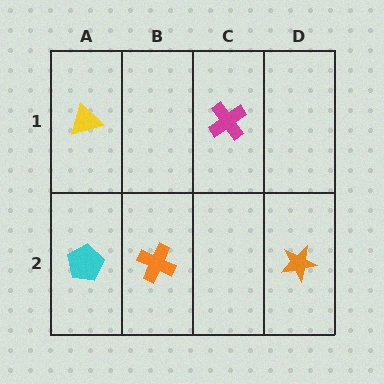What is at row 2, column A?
A cyan pentagon.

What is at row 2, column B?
An orange cross.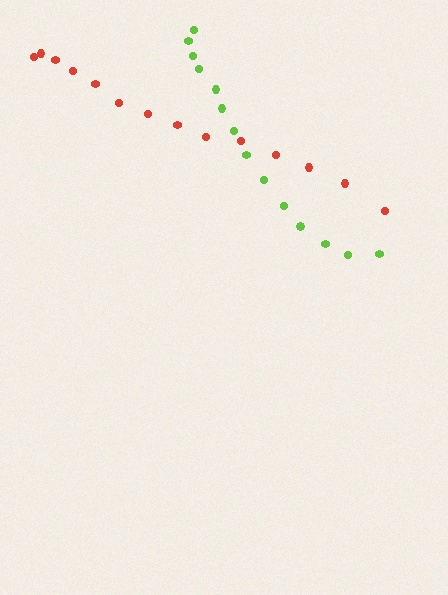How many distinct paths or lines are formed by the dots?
There are 2 distinct paths.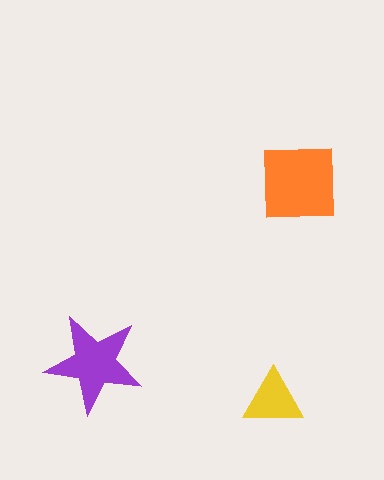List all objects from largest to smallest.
The orange square, the purple star, the yellow triangle.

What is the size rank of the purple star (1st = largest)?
2nd.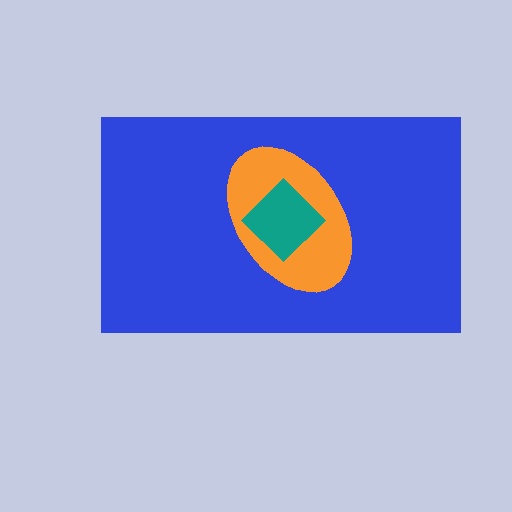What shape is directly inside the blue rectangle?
The orange ellipse.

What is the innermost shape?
The teal diamond.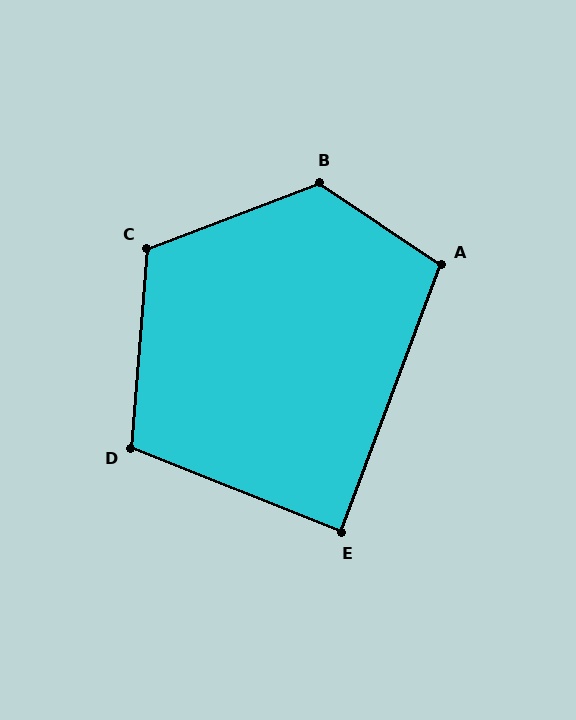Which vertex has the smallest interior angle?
E, at approximately 89 degrees.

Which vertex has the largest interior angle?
B, at approximately 125 degrees.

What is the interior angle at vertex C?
Approximately 115 degrees (obtuse).